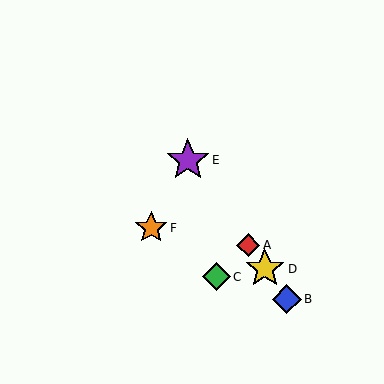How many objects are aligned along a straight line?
4 objects (A, B, D, E) are aligned along a straight line.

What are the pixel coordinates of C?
Object C is at (216, 277).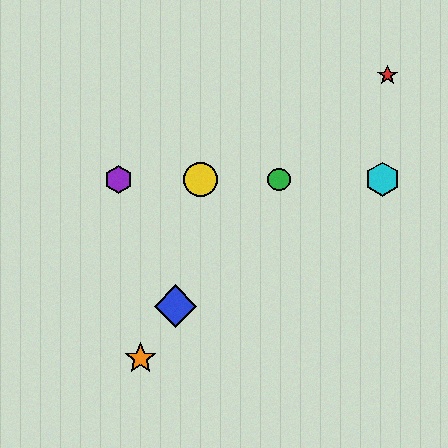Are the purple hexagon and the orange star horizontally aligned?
No, the purple hexagon is at y≈179 and the orange star is at y≈358.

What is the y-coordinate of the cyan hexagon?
The cyan hexagon is at y≈179.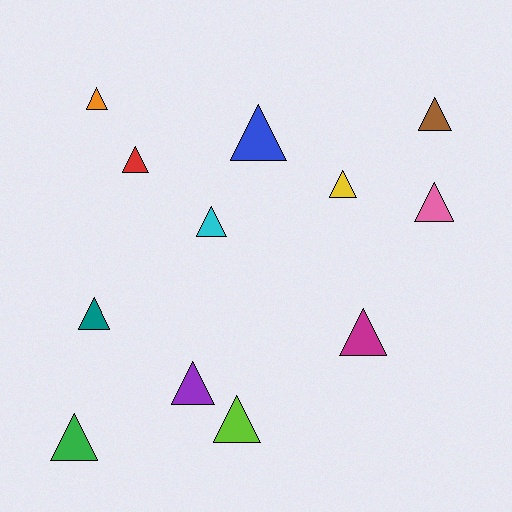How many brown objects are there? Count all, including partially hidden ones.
There is 1 brown object.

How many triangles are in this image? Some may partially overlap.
There are 12 triangles.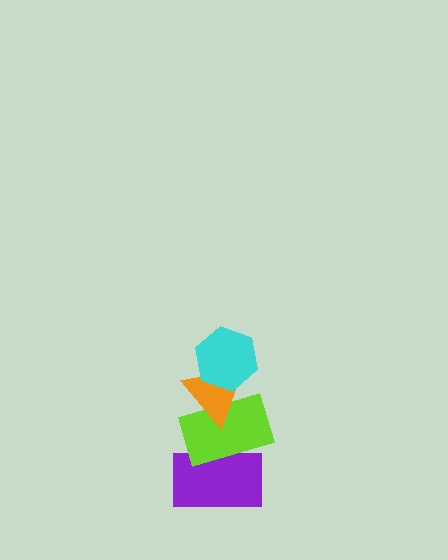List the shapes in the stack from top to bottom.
From top to bottom: the cyan hexagon, the orange triangle, the lime rectangle, the purple rectangle.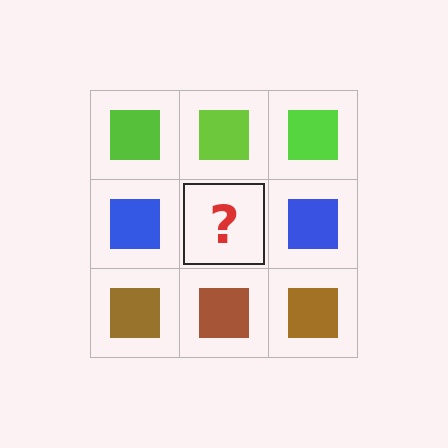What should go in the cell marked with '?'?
The missing cell should contain a blue square.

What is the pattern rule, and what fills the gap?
The rule is that each row has a consistent color. The gap should be filled with a blue square.